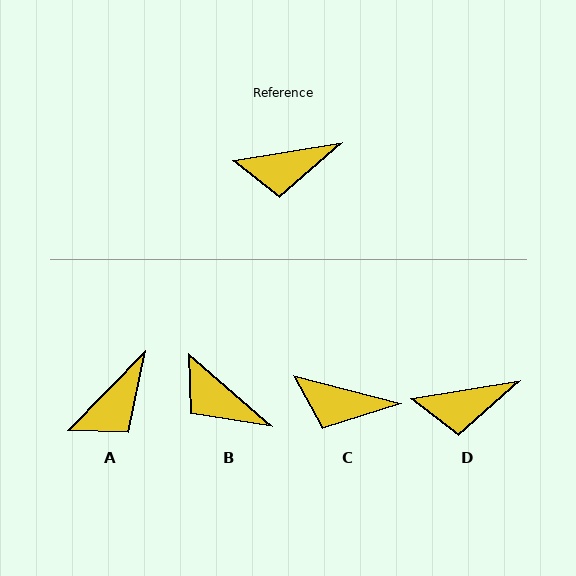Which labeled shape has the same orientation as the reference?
D.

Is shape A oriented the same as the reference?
No, it is off by about 37 degrees.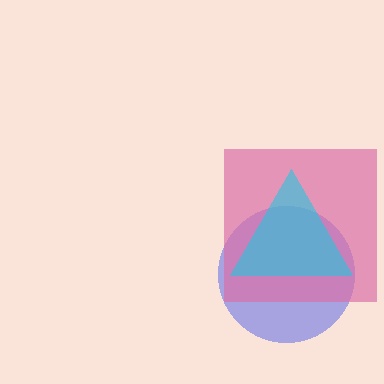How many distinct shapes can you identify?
There are 3 distinct shapes: a blue circle, a pink square, a cyan triangle.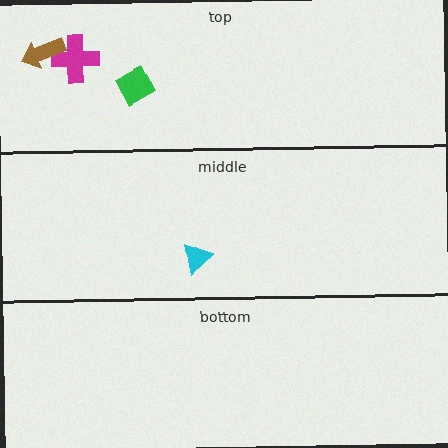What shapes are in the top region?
The green diamond, the magenta cross, the brown arrow.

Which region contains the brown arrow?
The top region.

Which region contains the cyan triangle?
The middle region.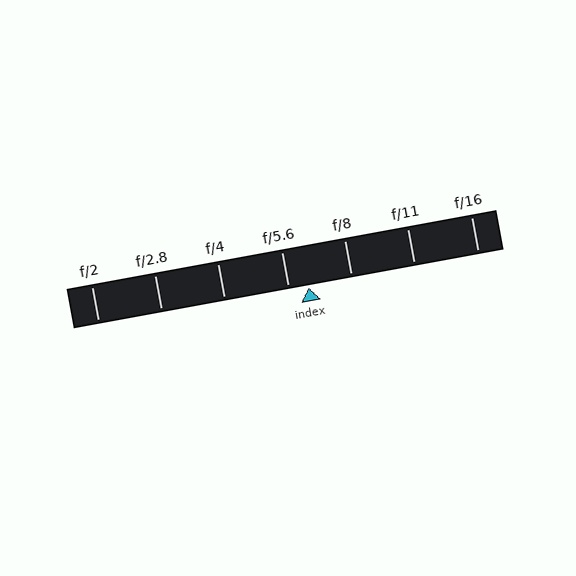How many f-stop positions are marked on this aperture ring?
There are 7 f-stop positions marked.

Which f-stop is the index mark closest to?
The index mark is closest to f/5.6.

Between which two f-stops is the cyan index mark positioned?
The index mark is between f/5.6 and f/8.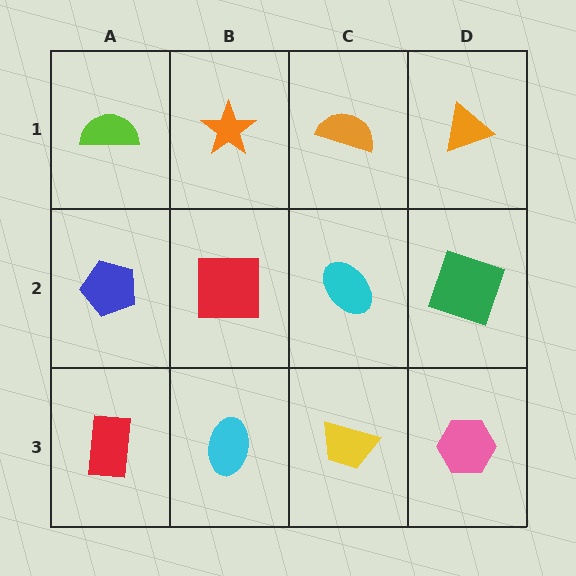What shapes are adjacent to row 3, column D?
A green square (row 2, column D), a yellow trapezoid (row 3, column C).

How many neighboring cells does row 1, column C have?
3.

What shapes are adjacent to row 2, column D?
An orange triangle (row 1, column D), a pink hexagon (row 3, column D), a cyan ellipse (row 2, column C).